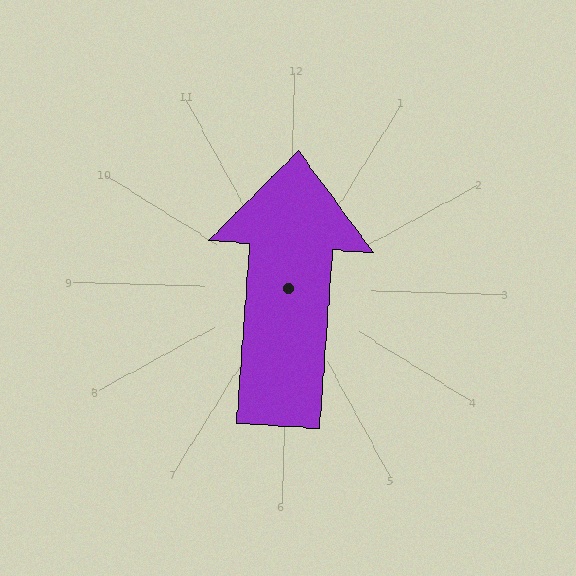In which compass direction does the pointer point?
North.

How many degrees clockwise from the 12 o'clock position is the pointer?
Approximately 3 degrees.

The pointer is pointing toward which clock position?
Roughly 12 o'clock.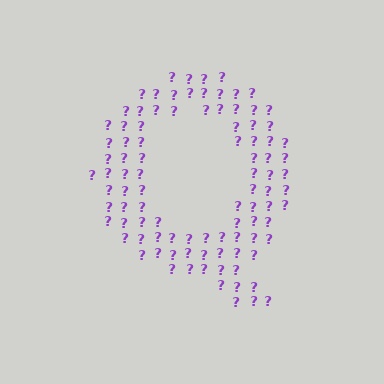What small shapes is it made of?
It is made of small question marks.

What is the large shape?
The large shape is the letter Q.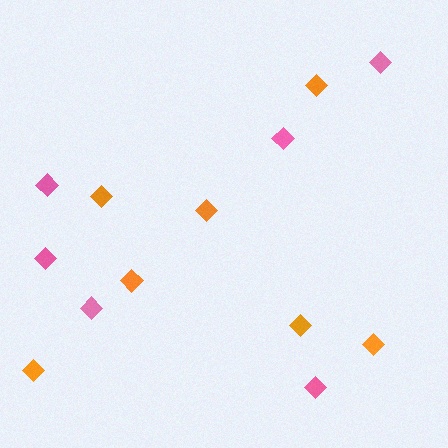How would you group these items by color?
There are 2 groups: one group of pink diamonds (6) and one group of orange diamonds (7).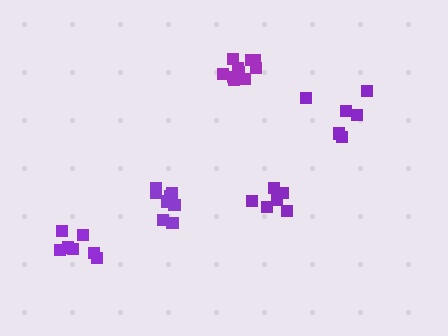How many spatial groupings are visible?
There are 5 spatial groupings.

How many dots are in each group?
Group 1: 6 dots, Group 2: 10 dots, Group 3: 8 dots, Group 4: 6 dots, Group 5: 7 dots (37 total).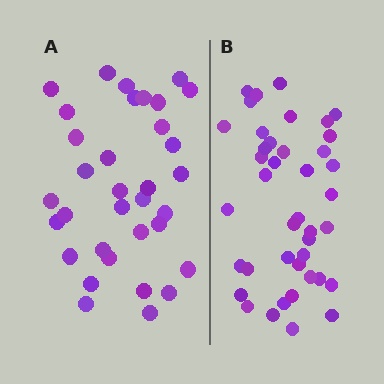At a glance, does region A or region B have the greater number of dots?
Region B (the right region) has more dots.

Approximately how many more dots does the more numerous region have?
Region B has roughly 8 or so more dots than region A.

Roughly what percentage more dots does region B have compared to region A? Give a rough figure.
About 20% more.